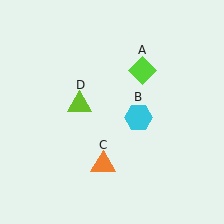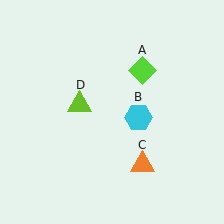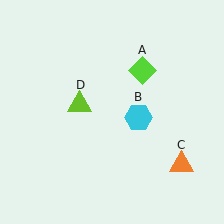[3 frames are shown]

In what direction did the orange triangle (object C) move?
The orange triangle (object C) moved right.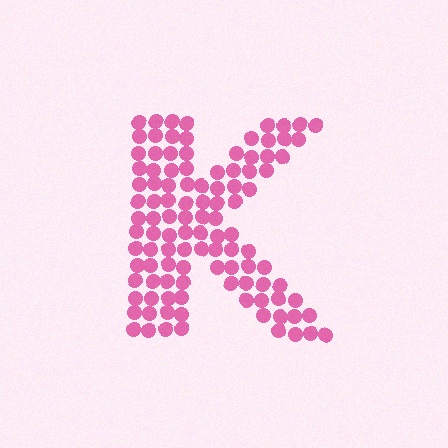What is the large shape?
The large shape is the letter K.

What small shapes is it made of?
It is made of small circles.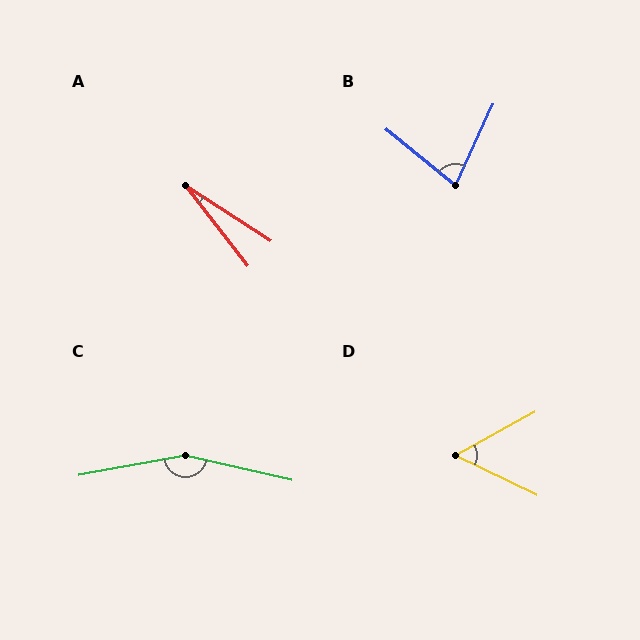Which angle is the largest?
C, at approximately 157 degrees.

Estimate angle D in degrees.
Approximately 55 degrees.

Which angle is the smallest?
A, at approximately 19 degrees.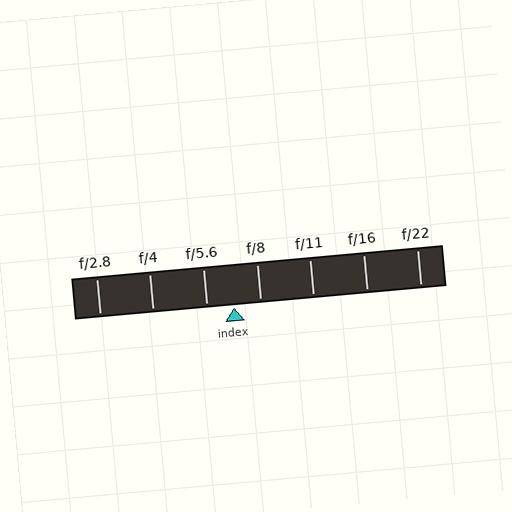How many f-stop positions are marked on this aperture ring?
There are 7 f-stop positions marked.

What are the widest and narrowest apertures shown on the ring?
The widest aperture shown is f/2.8 and the narrowest is f/22.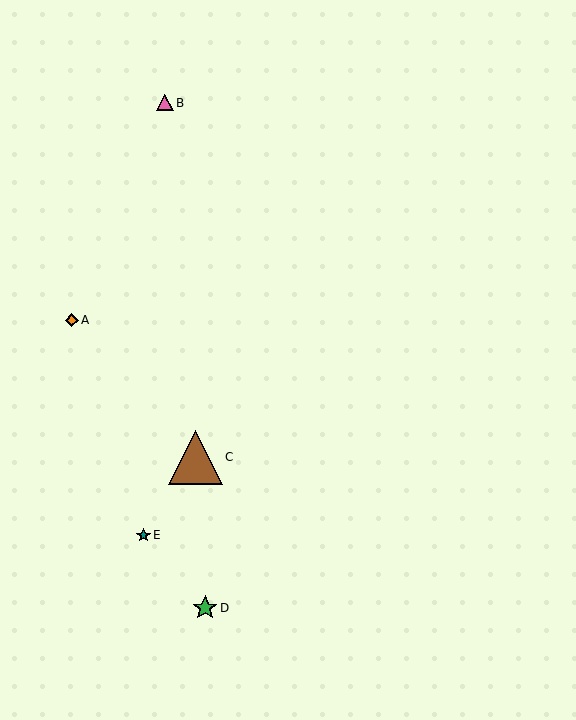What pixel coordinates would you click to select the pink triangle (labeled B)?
Click at (165, 103) to select the pink triangle B.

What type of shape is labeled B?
Shape B is a pink triangle.